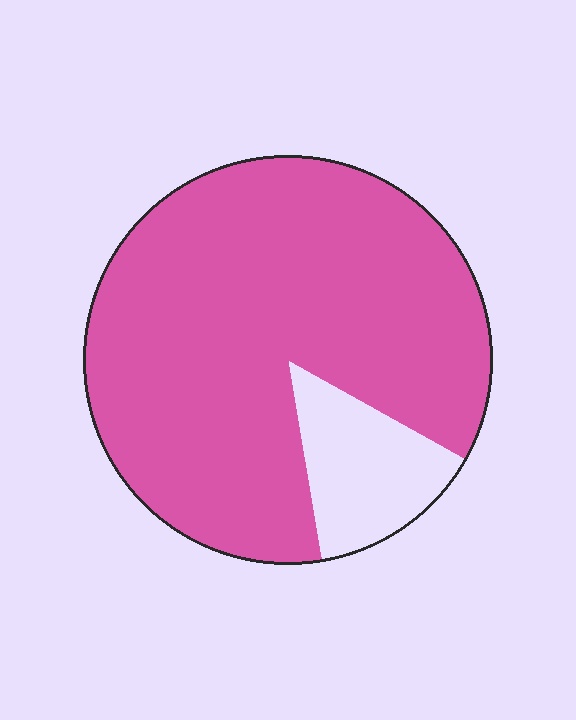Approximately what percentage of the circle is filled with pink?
Approximately 85%.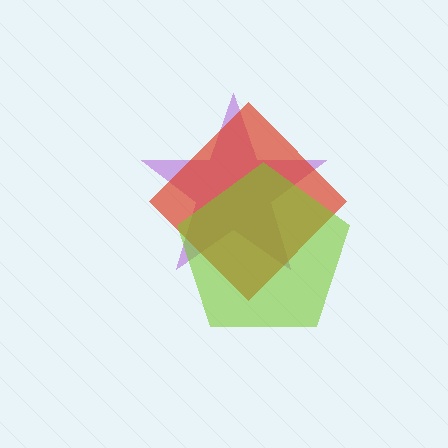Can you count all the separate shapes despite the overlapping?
Yes, there are 3 separate shapes.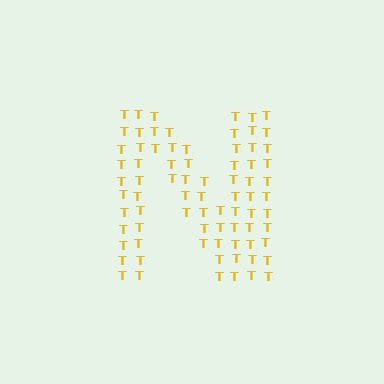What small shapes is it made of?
It is made of small letter T's.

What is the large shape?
The large shape is the letter N.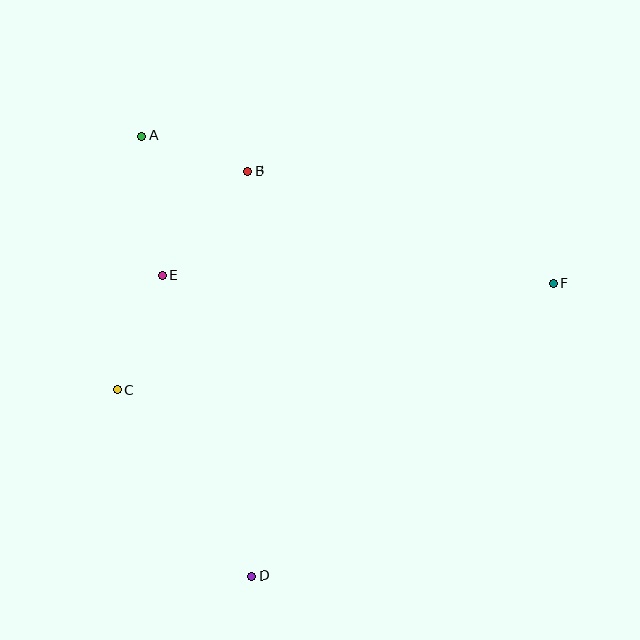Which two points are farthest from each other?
Points A and D are farthest from each other.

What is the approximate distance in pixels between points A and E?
The distance between A and E is approximately 141 pixels.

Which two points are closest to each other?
Points A and B are closest to each other.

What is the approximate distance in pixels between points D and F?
The distance between D and F is approximately 420 pixels.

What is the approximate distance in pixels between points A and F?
The distance between A and F is approximately 437 pixels.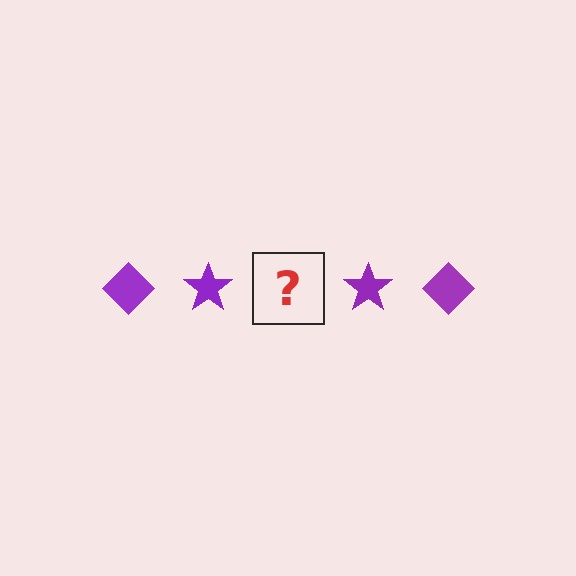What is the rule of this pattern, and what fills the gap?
The rule is that the pattern cycles through diamond, star shapes in purple. The gap should be filled with a purple diamond.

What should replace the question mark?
The question mark should be replaced with a purple diamond.